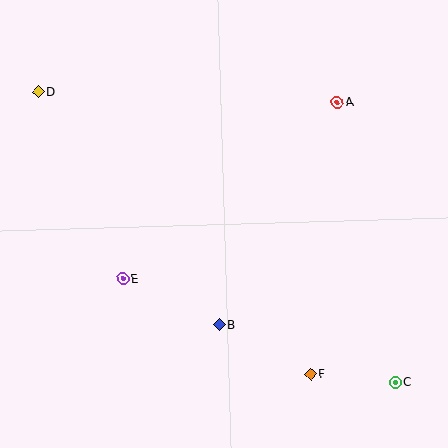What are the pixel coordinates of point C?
Point C is at (395, 382).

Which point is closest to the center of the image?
Point B at (219, 325) is closest to the center.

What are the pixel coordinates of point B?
Point B is at (219, 325).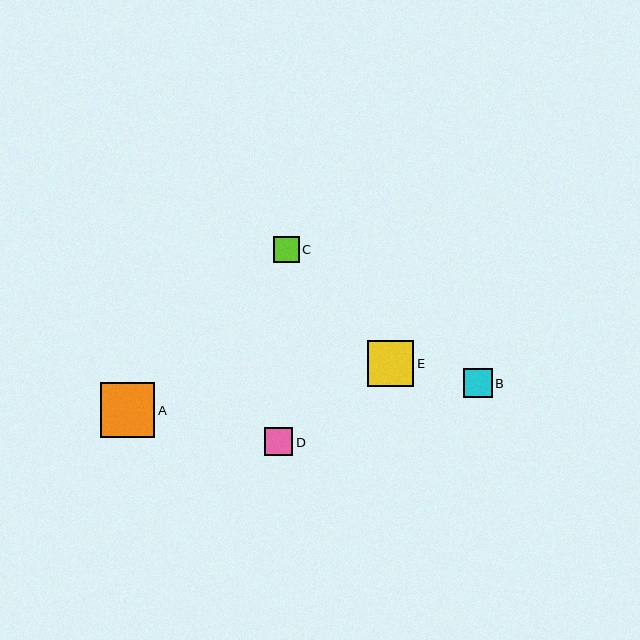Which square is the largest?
Square A is the largest with a size of approximately 54 pixels.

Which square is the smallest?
Square C is the smallest with a size of approximately 26 pixels.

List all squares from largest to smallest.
From largest to smallest: A, E, B, D, C.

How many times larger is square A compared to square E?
Square A is approximately 1.2 times the size of square E.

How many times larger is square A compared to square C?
Square A is approximately 2.1 times the size of square C.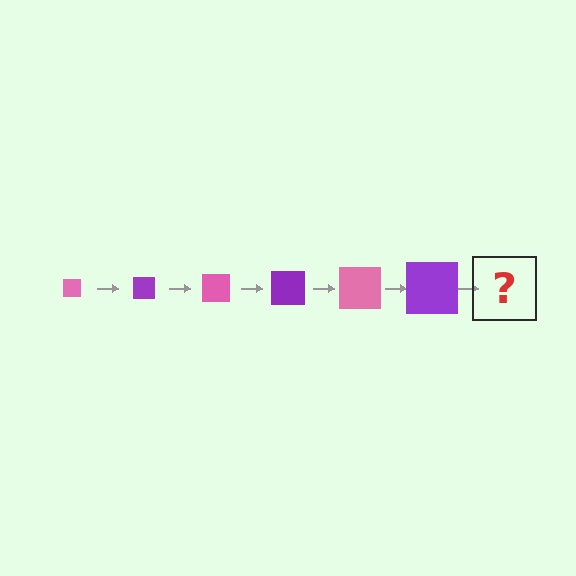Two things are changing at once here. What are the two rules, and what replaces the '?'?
The two rules are that the square grows larger each step and the color cycles through pink and purple. The '?' should be a pink square, larger than the previous one.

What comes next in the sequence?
The next element should be a pink square, larger than the previous one.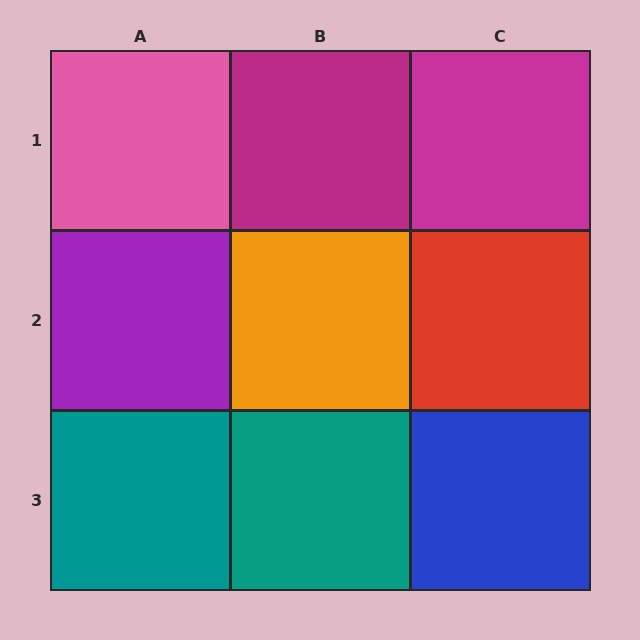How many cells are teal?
2 cells are teal.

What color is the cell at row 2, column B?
Orange.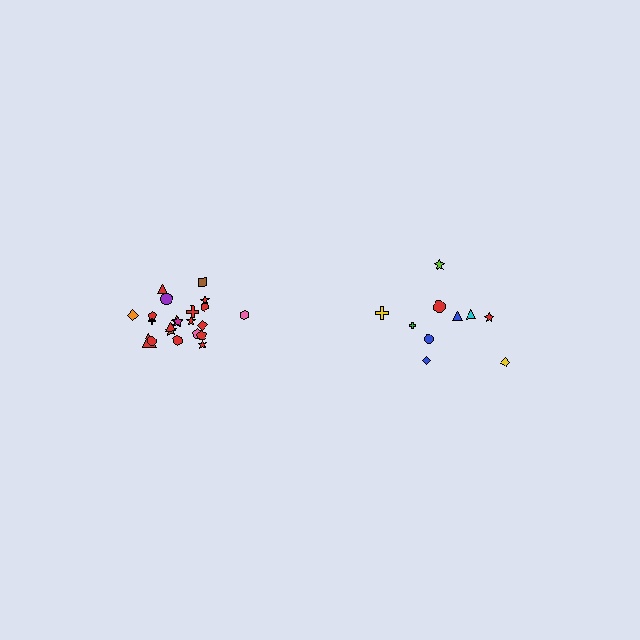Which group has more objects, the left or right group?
The left group.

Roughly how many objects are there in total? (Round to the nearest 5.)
Roughly 30 objects in total.